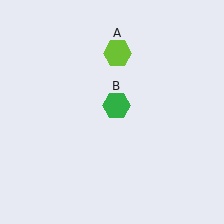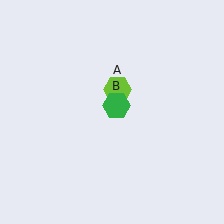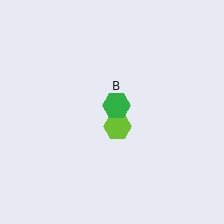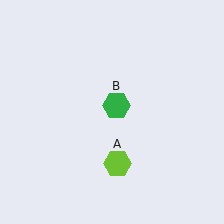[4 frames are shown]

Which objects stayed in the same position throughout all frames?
Green hexagon (object B) remained stationary.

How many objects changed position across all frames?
1 object changed position: lime hexagon (object A).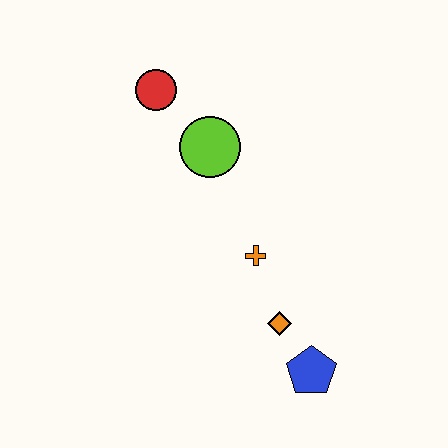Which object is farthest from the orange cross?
The red circle is farthest from the orange cross.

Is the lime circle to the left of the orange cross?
Yes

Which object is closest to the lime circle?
The red circle is closest to the lime circle.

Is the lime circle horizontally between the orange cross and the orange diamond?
No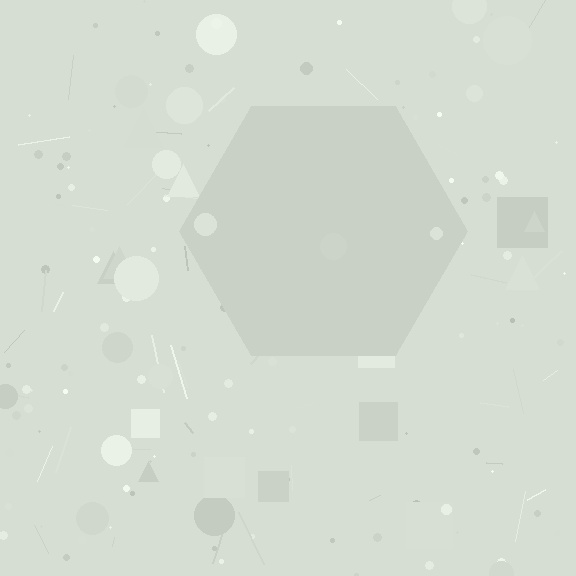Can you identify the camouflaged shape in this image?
The camouflaged shape is a hexagon.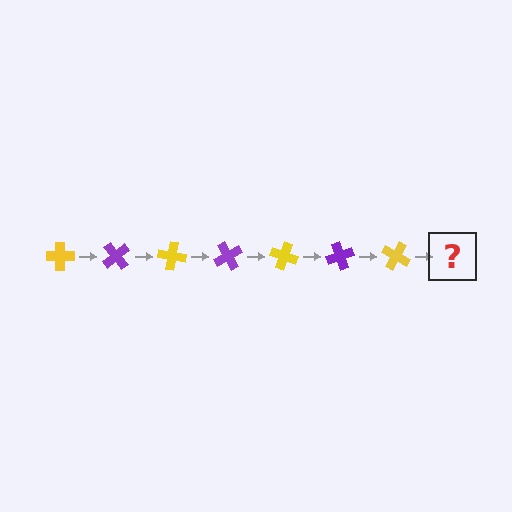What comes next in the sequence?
The next element should be a purple cross, rotated 350 degrees from the start.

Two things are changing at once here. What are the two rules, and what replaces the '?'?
The two rules are that it rotates 50 degrees each step and the color cycles through yellow and purple. The '?' should be a purple cross, rotated 350 degrees from the start.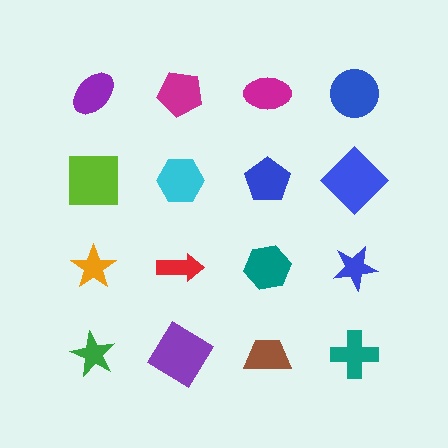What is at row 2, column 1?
A lime square.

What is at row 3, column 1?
An orange star.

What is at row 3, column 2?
A red arrow.